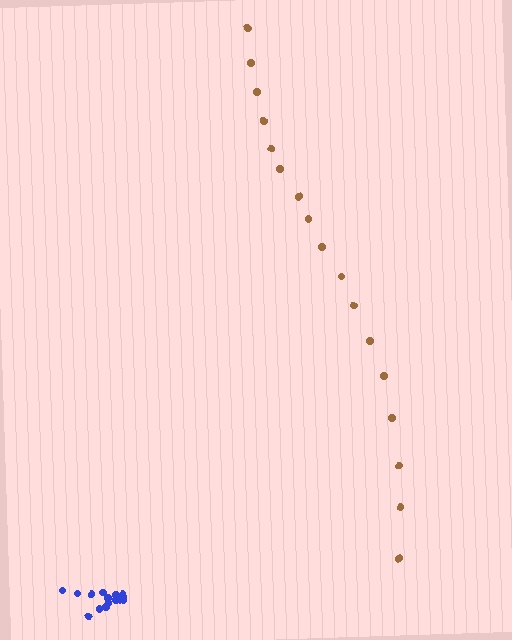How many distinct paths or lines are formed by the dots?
There are 2 distinct paths.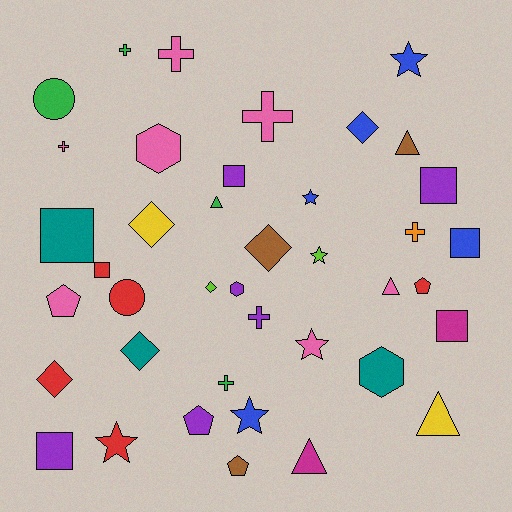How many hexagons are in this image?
There are 3 hexagons.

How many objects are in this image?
There are 40 objects.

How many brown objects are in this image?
There are 3 brown objects.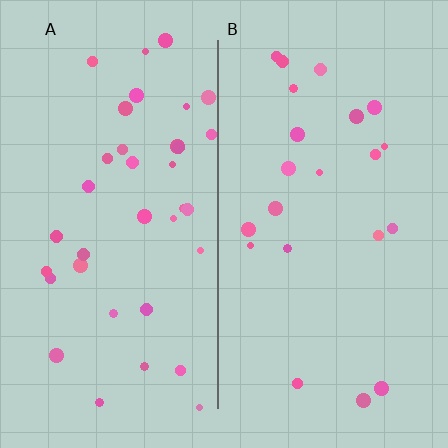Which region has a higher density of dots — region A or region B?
A (the left).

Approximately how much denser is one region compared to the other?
Approximately 1.7× — region A over region B.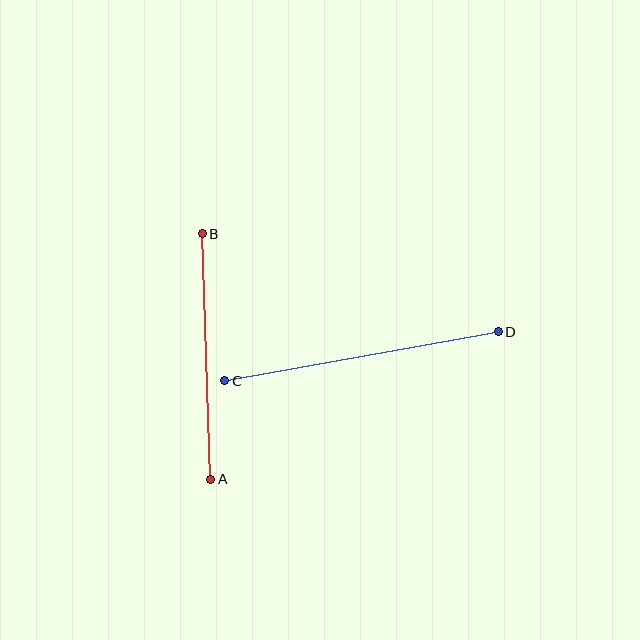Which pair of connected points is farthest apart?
Points C and D are farthest apart.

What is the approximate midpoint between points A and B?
The midpoint is at approximately (206, 356) pixels.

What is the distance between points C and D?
The distance is approximately 278 pixels.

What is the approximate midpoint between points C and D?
The midpoint is at approximately (361, 356) pixels.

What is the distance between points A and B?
The distance is approximately 245 pixels.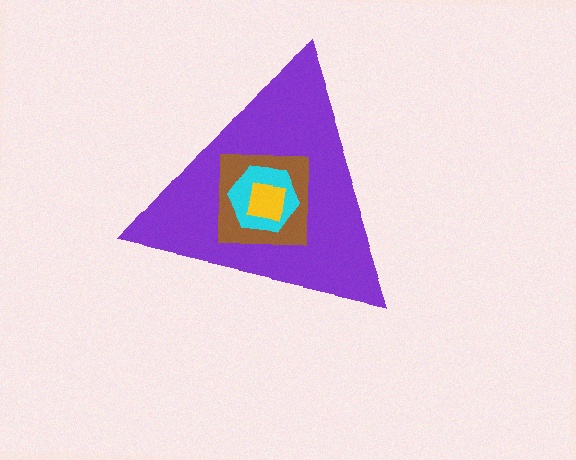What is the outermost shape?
The purple triangle.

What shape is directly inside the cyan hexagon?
The yellow square.